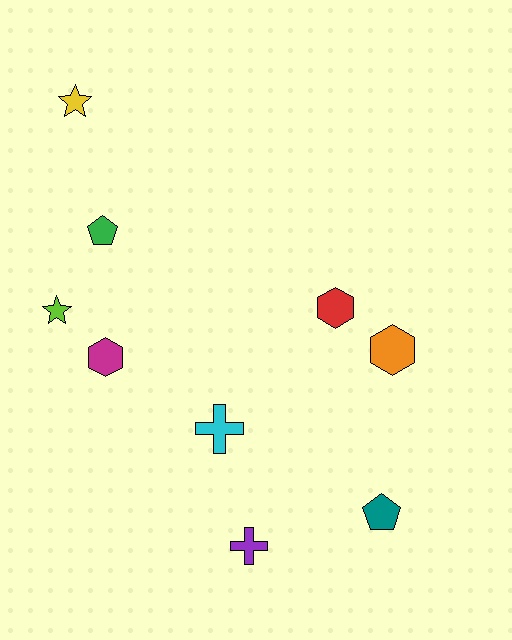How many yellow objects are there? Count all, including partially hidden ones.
There is 1 yellow object.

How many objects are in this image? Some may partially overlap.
There are 9 objects.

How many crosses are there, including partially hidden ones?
There are 2 crosses.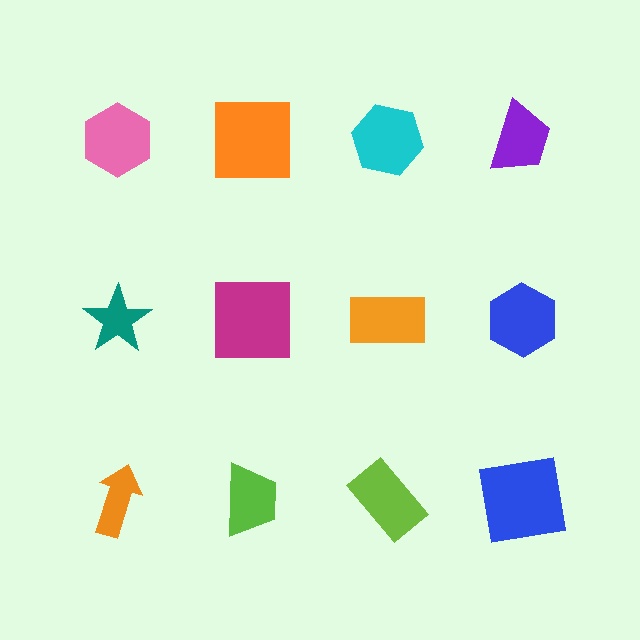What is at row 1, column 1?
A pink hexagon.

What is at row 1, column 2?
An orange square.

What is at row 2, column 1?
A teal star.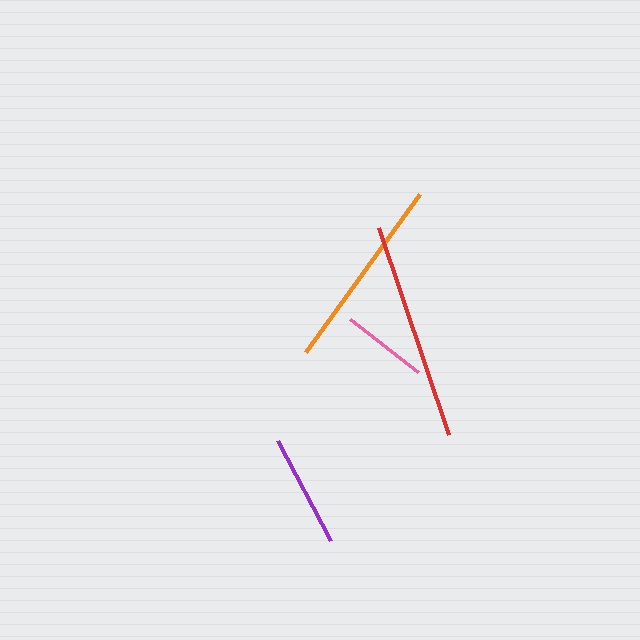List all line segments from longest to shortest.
From longest to shortest: red, orange, purple, pink.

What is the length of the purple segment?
The purple segment is approximately 113 pixels long.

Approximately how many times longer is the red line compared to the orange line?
The red line is approximately 1.1 times the length of the orange line.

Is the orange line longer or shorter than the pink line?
The orange line is longer than the pink line.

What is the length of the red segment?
The red segment is approximately 218 pixels long.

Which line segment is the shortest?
The pink line is the shortest at approximately 86 pixels.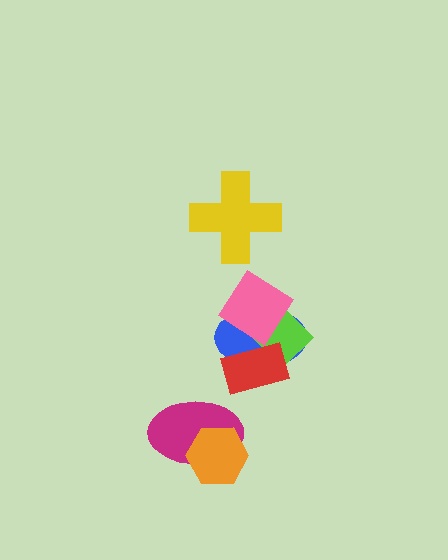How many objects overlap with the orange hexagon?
1 object overlaps with the orange hexagon.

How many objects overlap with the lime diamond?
3 objects overlap with the lime diamond.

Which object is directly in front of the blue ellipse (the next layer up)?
The lime diamond is directly in front of the blue ellipse.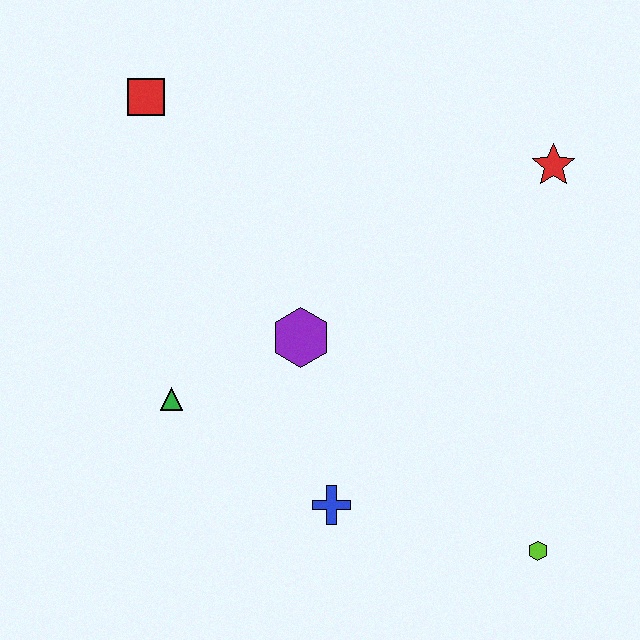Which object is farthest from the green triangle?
The red star is farthest from the green triangle.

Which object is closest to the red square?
The purple hexagon is closest to the red square.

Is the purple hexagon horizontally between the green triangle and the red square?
No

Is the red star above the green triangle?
Yes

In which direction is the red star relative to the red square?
The red star is to the right of the red square.